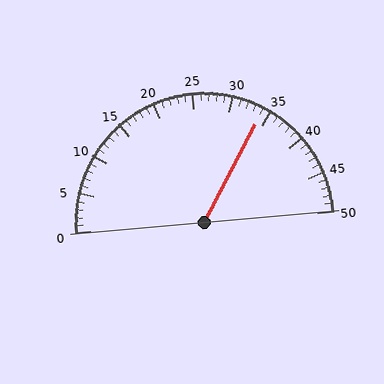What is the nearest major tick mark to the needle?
The nearest major tick mark is 35.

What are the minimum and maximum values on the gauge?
The gauge ranges from 0 to 50.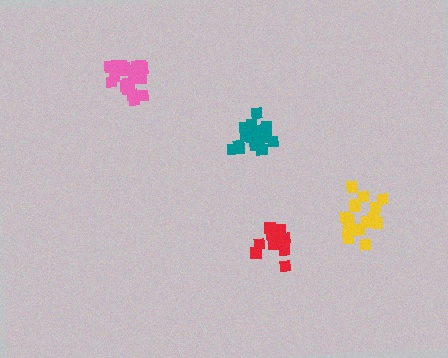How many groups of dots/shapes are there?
There are 4 groups.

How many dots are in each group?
Group 1: 19 dots, Group 2: 13 dots, Group 3: 16 dots, Group 4: 19 dots (67 total).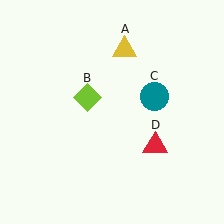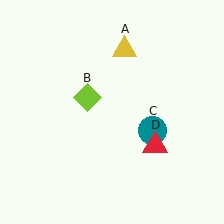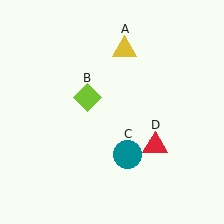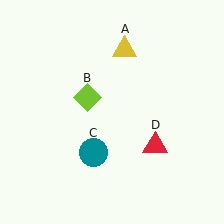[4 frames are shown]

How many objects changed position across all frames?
1 object changed position: teal circle (object C).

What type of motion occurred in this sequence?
The teal circle (object C) rotated clockwise around the center of the scene.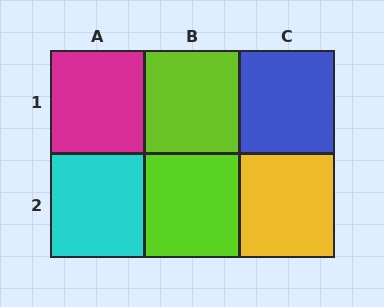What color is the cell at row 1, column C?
Blue.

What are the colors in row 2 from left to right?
Cyan, lime, yellow.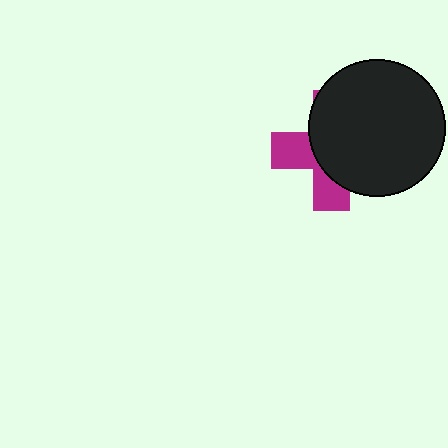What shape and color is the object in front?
The object in front is a black circle.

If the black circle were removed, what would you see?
You would see the complete magenta cross.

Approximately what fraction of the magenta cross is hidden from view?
Roughly 64% of the magenta cross is hidden behind the black circle.